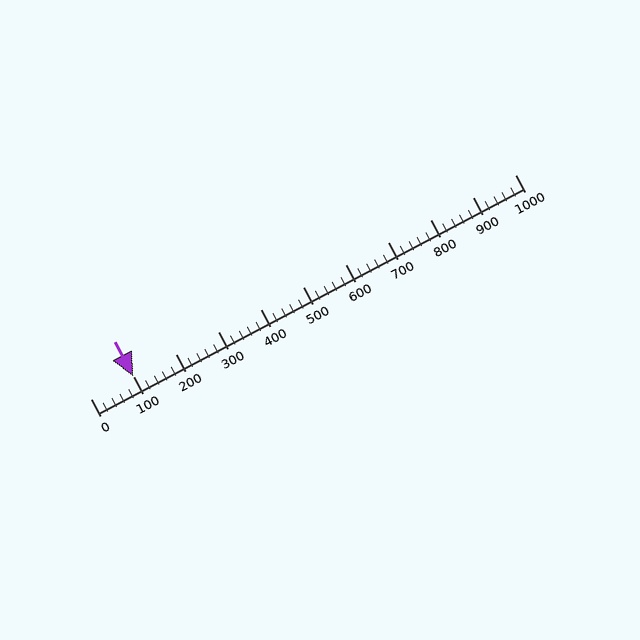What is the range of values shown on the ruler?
The ruler shows values from 0 to 1000.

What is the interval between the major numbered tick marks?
The major tick marks are spaced 100 units apart.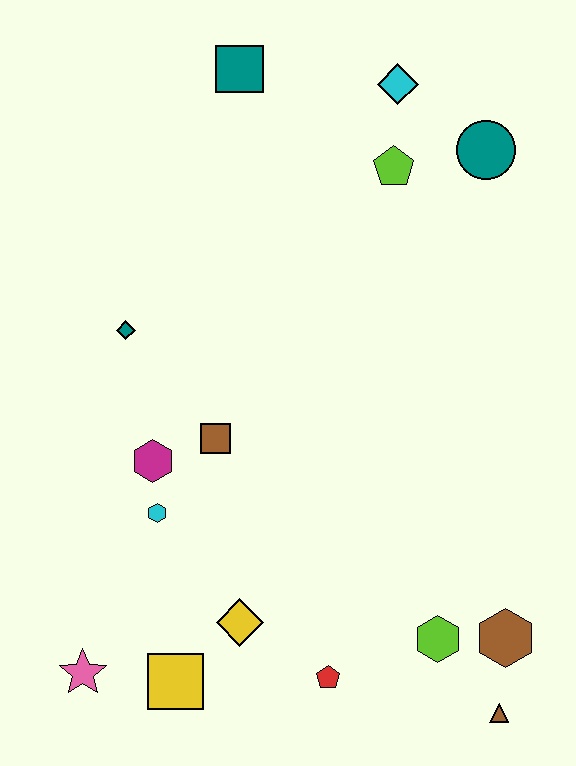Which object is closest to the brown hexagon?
The lime hexagon is closest to the brown hexagon.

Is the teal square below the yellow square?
No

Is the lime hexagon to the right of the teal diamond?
Yes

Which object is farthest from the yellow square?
The cyan diamond is farthest from the yellow square.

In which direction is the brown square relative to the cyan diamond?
The brown square is below the cyan diamond.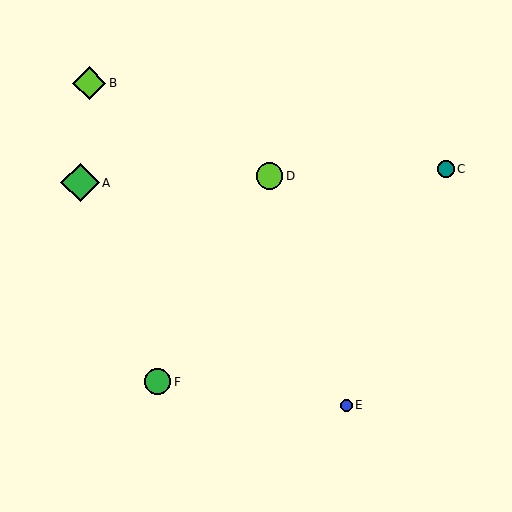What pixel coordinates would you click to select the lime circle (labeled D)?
Click at (269, 176) to select the lime circle D.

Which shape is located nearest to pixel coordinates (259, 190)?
The lime circle (labeled D) at (269, 176) is nearest to that location.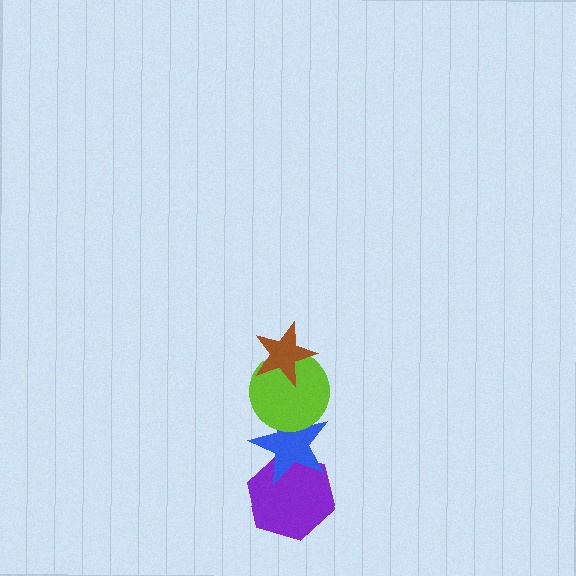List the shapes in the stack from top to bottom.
From top to bottom: the brown star, the lime circle, the blue star, the purple hexagon.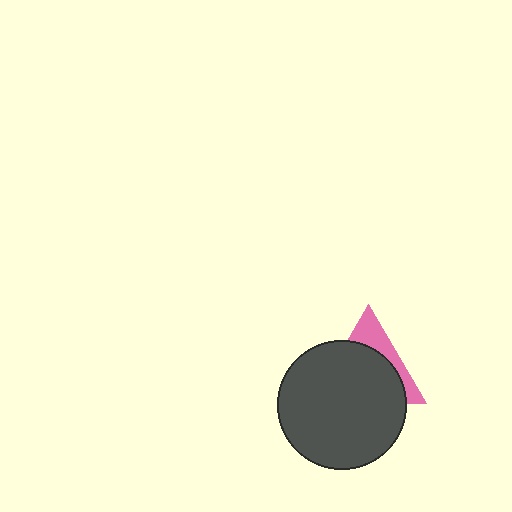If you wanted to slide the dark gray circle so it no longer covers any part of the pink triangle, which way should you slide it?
Slide it down — that is the most direct way to separate the two shapes.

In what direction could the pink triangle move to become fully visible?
The pink triangle could move up. That would shift it out from behind the dark gray circle entirely.